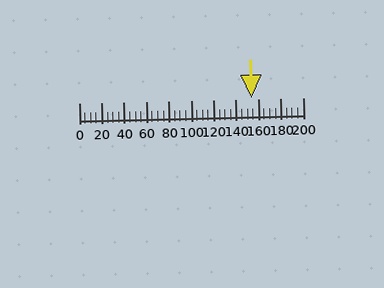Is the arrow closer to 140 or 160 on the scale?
The arrow is closer to 160.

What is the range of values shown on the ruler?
The ruler shows values from 0 to 200.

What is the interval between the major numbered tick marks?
The major tick marks are spaced 20 units apart.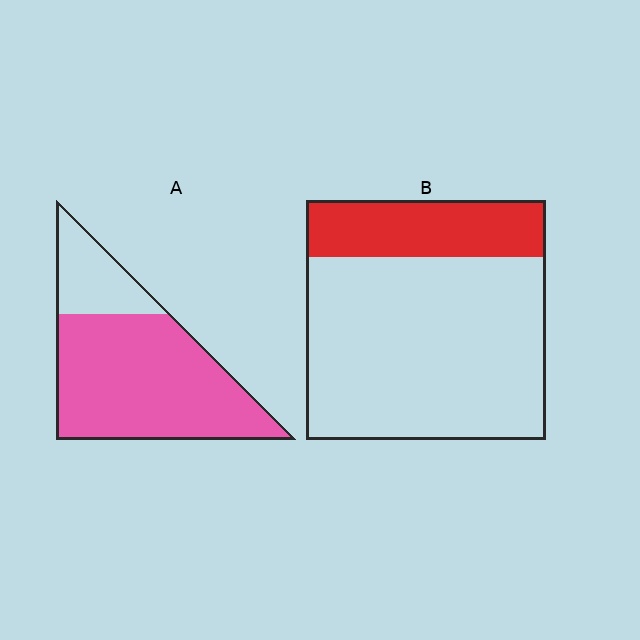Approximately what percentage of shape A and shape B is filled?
A is approximately 75% and B is approximately 25%.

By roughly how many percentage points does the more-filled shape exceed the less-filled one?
By roughly 55 percentage points (A over B).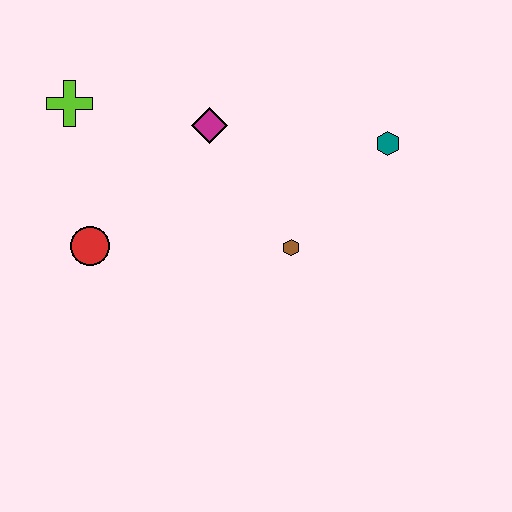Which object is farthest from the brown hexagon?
The lime cross is farthest from the brown hexagon.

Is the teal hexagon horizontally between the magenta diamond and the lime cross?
No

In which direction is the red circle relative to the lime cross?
The red circle is below the lime cross.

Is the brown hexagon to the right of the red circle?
Yes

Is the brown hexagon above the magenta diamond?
No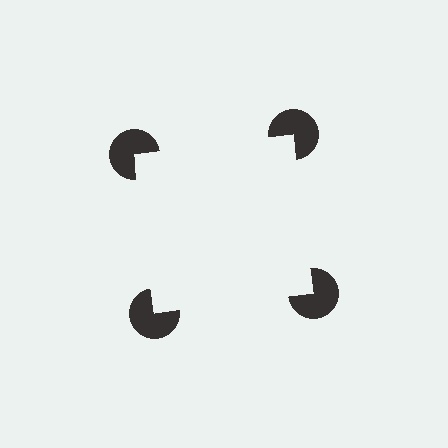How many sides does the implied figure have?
4 sides.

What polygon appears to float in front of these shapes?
An illusory square — its edges are inferred from the aligned wedge cuts in the pac-man discs, not physically drawn.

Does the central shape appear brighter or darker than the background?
It typically appears slightly brighter than the background, even though no actual brightness change is drawn.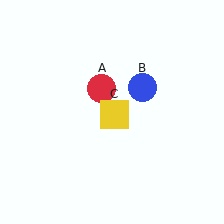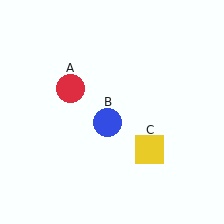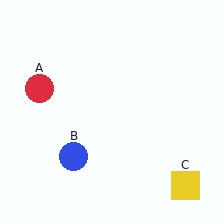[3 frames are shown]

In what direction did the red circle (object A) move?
The red circle (object A) moved left.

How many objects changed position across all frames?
3 objects changed position: red circle (object A), blue circle (object B), yellow square (object C).